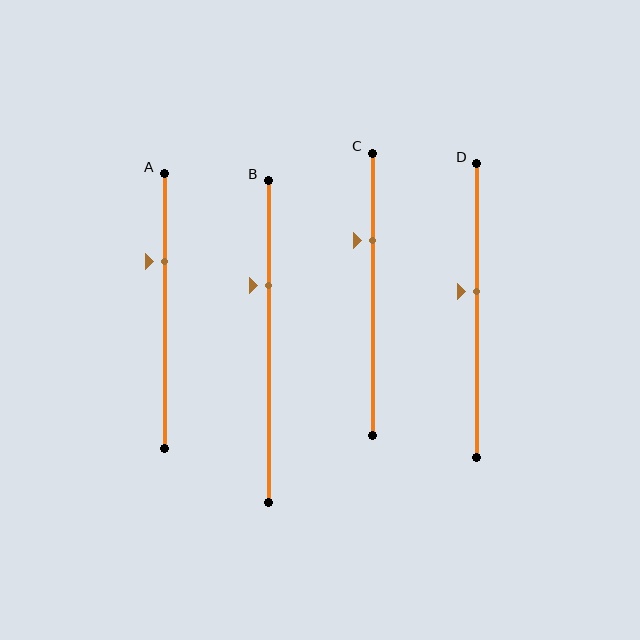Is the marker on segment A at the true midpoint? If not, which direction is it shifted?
No, the marker on segment A is shifted upward by about 18% of the segment length.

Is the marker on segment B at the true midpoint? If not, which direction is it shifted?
No, the marker on segment B is shifted upward by about 18% of the segment length.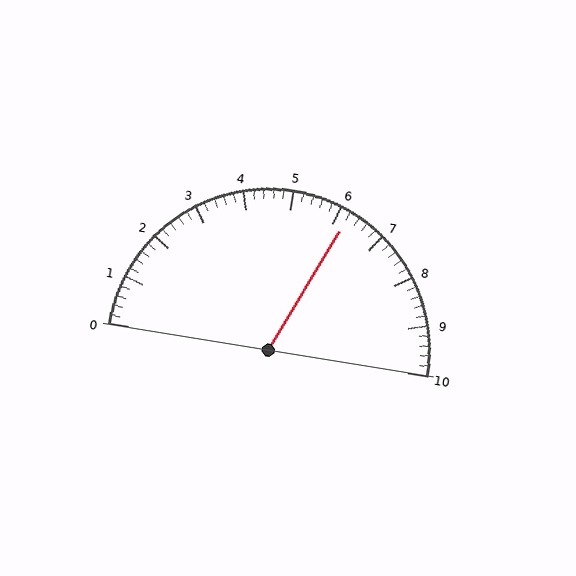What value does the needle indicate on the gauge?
The needle indicates approximately 6.2.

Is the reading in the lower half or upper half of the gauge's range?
The reading is in the upper half of the range (0 to 10).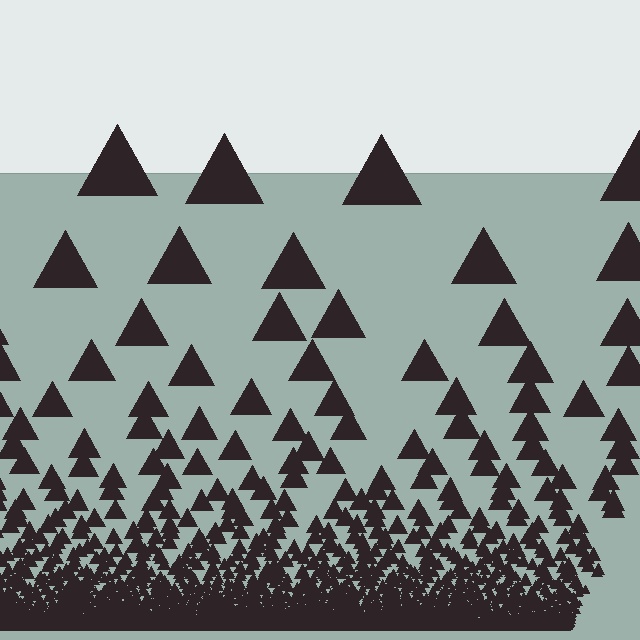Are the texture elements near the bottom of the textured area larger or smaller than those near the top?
Smaller. The gradient is inverted — elements near the bottom are smaller and denser.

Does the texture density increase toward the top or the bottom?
Density increases toward the bottom.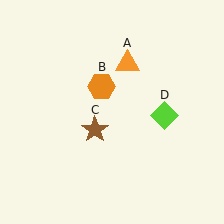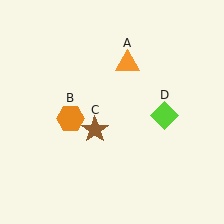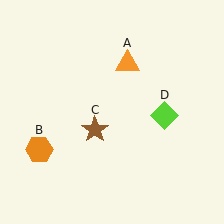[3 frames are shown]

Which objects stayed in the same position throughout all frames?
Orange triangle (object A) and brown star (object C) and lime diamond (object D) remained stationary.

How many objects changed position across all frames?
1 object changed position: orange hexagon (object B).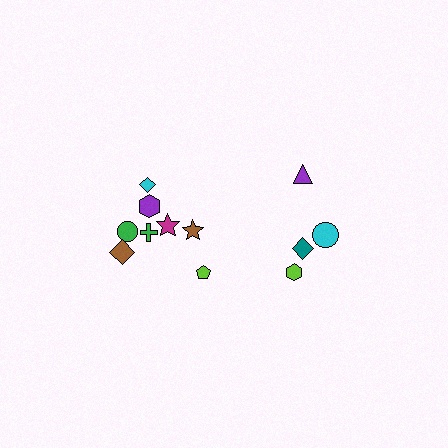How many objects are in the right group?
There are 4 objects.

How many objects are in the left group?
There are 8 objects.